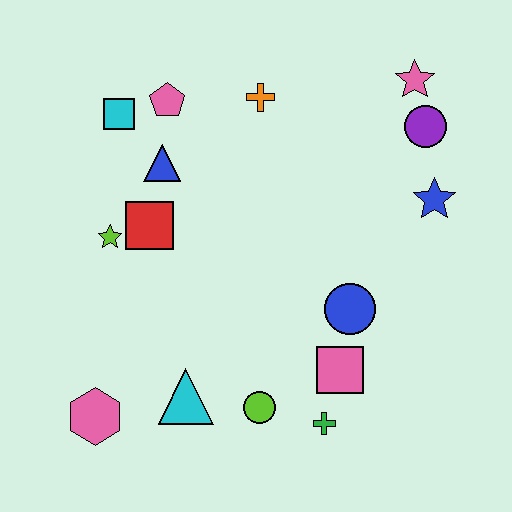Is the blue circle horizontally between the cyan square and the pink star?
Yes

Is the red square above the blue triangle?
No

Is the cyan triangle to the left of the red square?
No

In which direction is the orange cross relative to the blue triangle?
The orange cross is to the right of the blue triangle.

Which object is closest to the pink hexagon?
The cyan triangle is closest to the pink hexagon.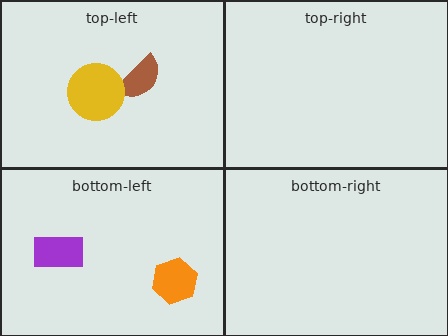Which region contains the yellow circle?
The top-left region.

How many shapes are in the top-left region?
2.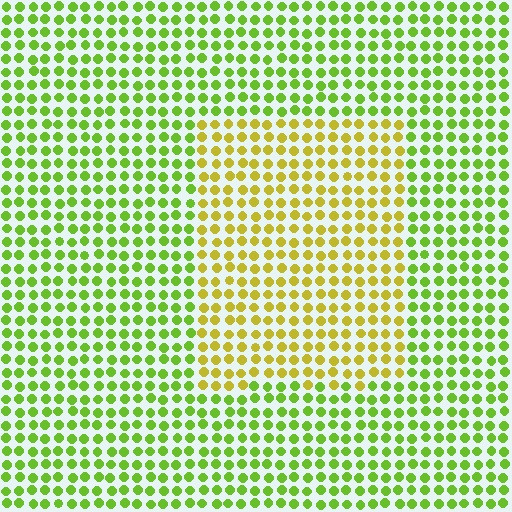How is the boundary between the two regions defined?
The boundary is defined purely by a slight shift in hue (about 38 degrees). Spacing, size, and orientation are identical on both sides.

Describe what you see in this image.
The image is filled with small lime elements in a uniform arrangement. A rectangle-shaped region is visible where the elements are tinted to a slightly different hue, forming a subtle color boundary.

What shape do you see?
I see a rectangle.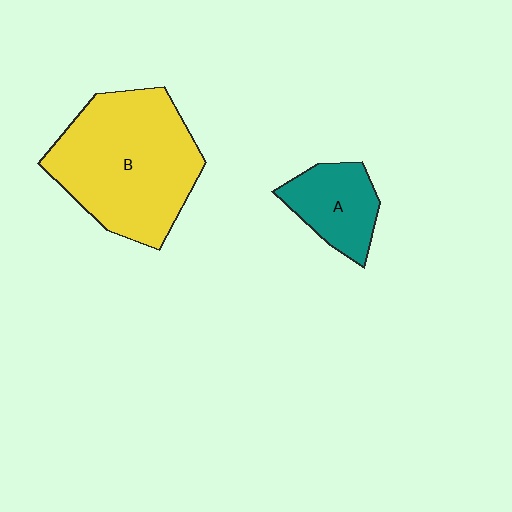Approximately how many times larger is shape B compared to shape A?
Approximately 2.5 times.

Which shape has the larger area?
Shape B (yellow).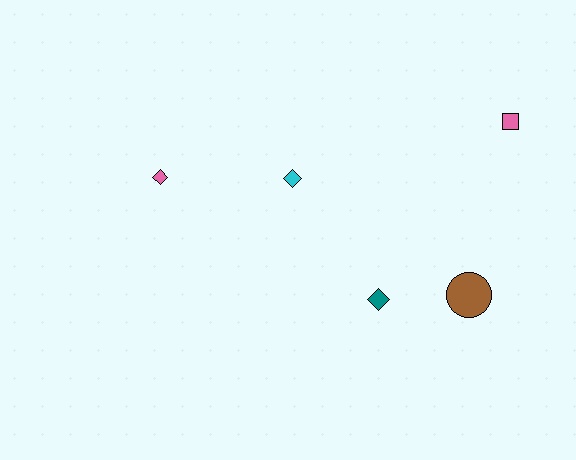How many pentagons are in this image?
There are no pentagons.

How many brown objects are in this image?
There is 1 brown object.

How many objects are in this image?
There are 5 objects.